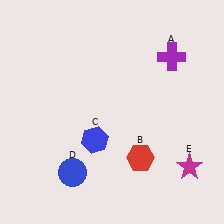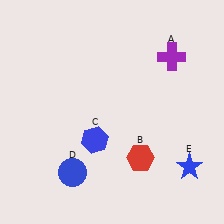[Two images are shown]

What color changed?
The star (E) changed from magenta in Image 1 to blue in Image 2.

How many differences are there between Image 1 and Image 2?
There is 1 difference between the two images.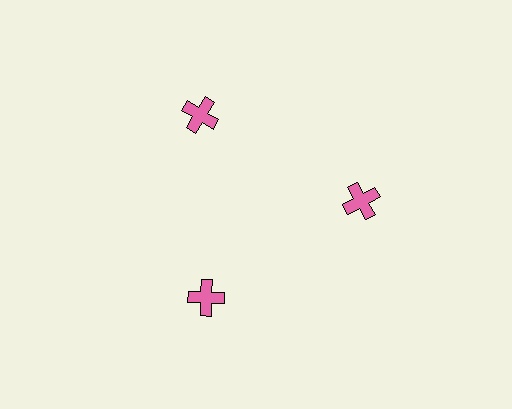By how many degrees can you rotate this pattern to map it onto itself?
The pattern maps onto itself every 120 degrees of rotation.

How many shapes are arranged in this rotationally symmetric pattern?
There are 3 shapes, arranged in 3 groups of 1.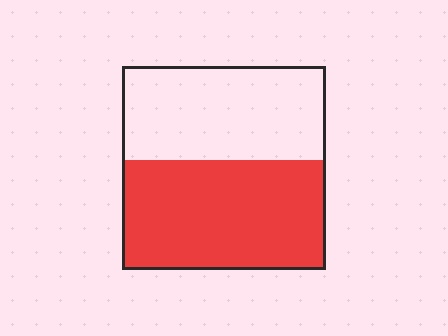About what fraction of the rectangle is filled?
About one half (1/2).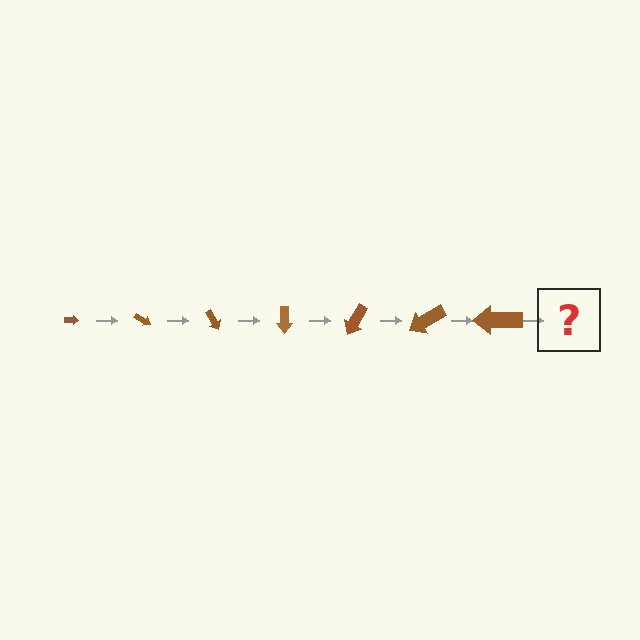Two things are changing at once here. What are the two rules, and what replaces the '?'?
The two rules are that the arrow grows larger each step and it rotates 30 degrees each step. The '?' should be an arrow, larger than the previous one and rotated 210 degrees from the start.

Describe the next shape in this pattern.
It should be an arrow, larger than the previous one and rotated 210 degrees from the start.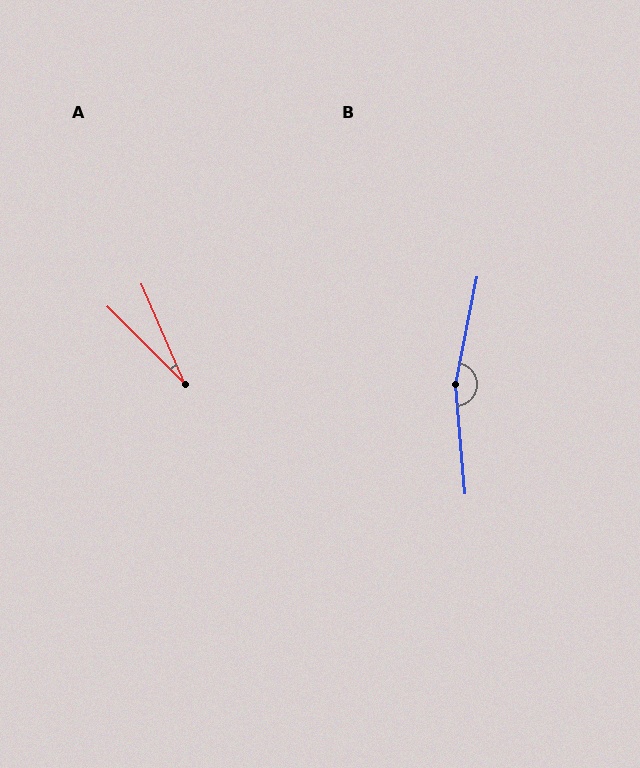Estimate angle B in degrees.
Approximately 164 degrees.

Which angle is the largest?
B, at approximately 164 degrees.